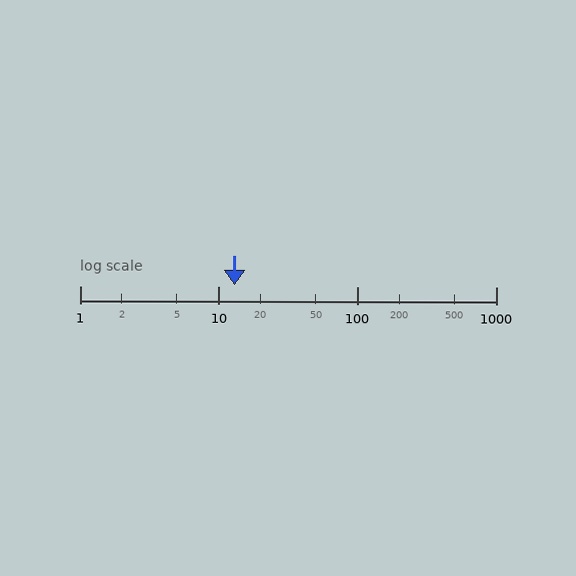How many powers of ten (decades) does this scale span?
The scale spans 3 decades, from 1 to 1000.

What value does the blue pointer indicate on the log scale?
The pointer indicates approximately 13.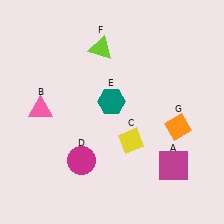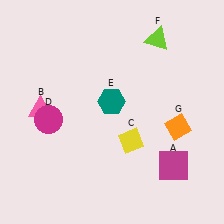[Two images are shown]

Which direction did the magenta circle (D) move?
The magenta circle (D) moved up.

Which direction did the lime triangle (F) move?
The lime triangle (F) moved right.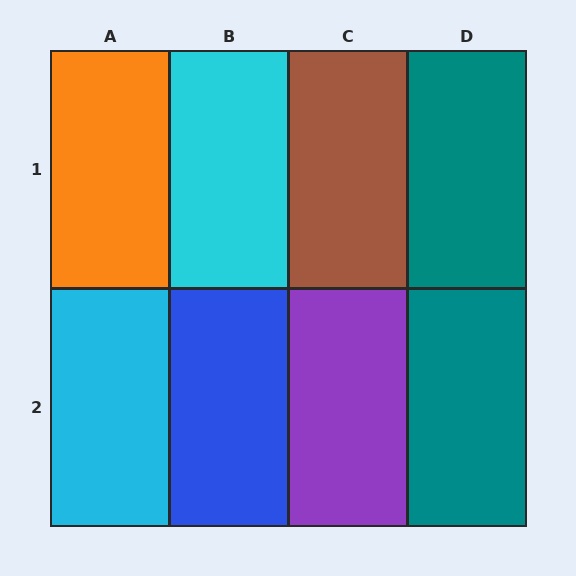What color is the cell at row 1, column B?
Cyan.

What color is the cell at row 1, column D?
Teal.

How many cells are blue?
1 cell is blue.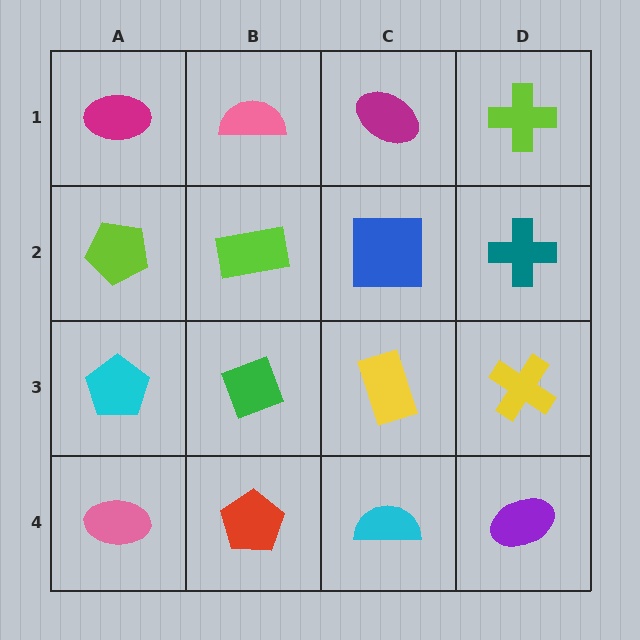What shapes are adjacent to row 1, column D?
A teal cross (row 2, column D), a magenta ellipse (row 1, column C).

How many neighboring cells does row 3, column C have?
4.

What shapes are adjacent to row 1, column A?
A lime pentagon (row 2, column A), a pink semicircle (row 1, column B).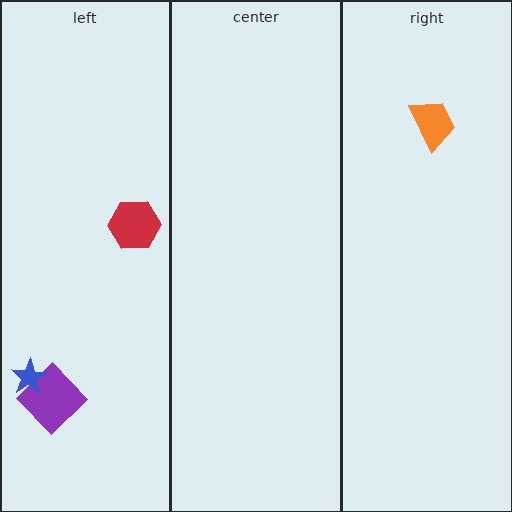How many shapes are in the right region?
1.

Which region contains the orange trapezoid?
The right region.